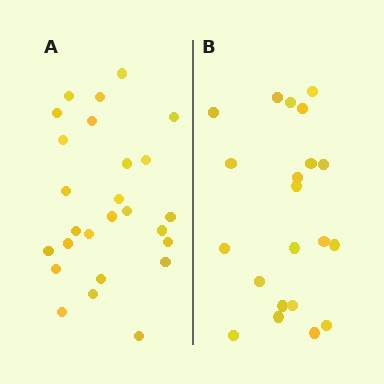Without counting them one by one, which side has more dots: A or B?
Region A (the left region) has more dots.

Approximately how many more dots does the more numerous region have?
Region A has about 5 more dots than region B.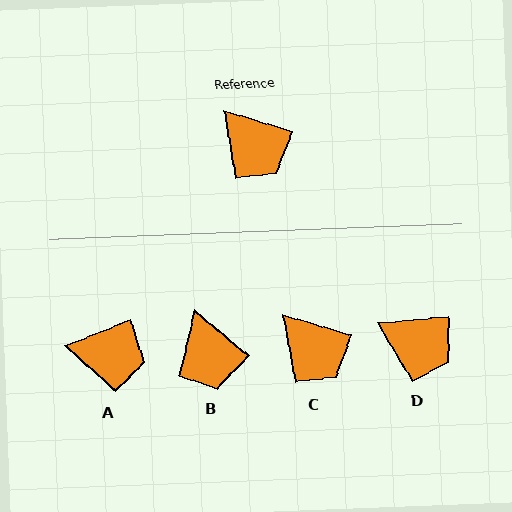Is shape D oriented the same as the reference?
No, it is off by about 21 degrees.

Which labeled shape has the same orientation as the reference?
C.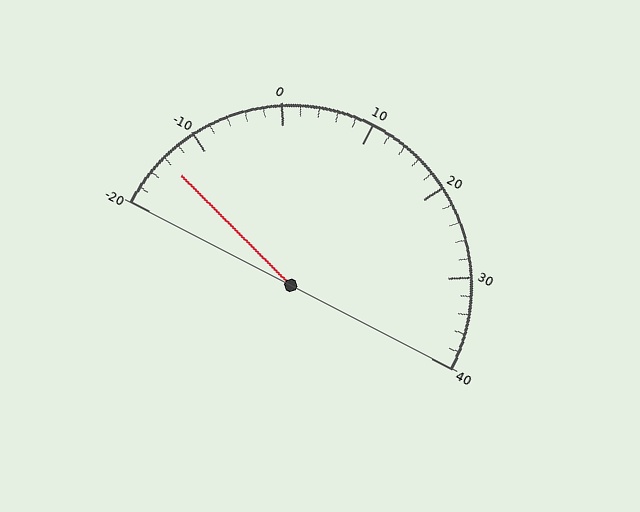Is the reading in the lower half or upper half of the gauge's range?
The reading is in the lower half of the range (-20 to 40).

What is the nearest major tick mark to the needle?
The nearest major tick mark is -10.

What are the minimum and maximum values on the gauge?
The gauge ranges from -20 to 40.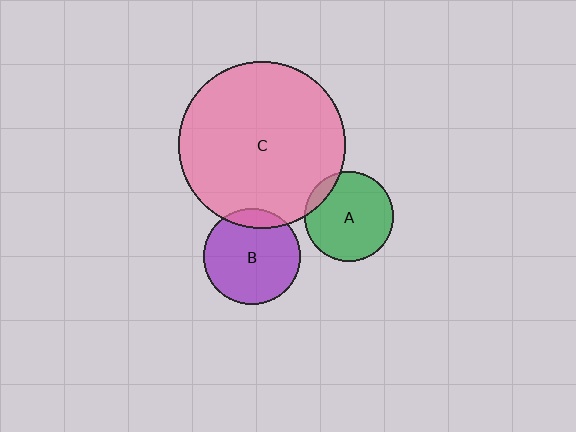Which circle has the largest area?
Circle C (pink).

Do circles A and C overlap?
Yes.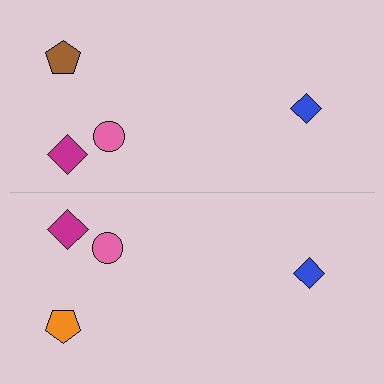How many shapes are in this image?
There are 8 shapes in this image.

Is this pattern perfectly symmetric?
No, the pattern is not perfectly symmetric. The orange pentagon on the bottom side breaks the symmetry — its mirror counterpart is brown.